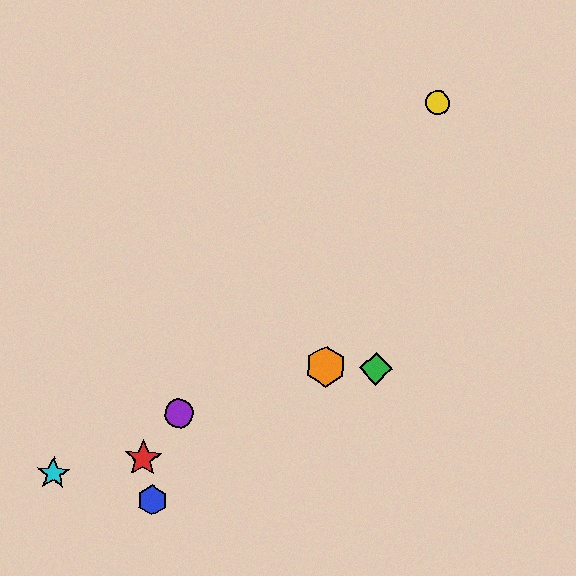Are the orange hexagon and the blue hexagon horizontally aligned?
No, the orange hexagon is at y≈366 and the blue hexagon is at y≈500.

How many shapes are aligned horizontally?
2 shapes (the green diamond, the orange hexagon) are aligned horizontally.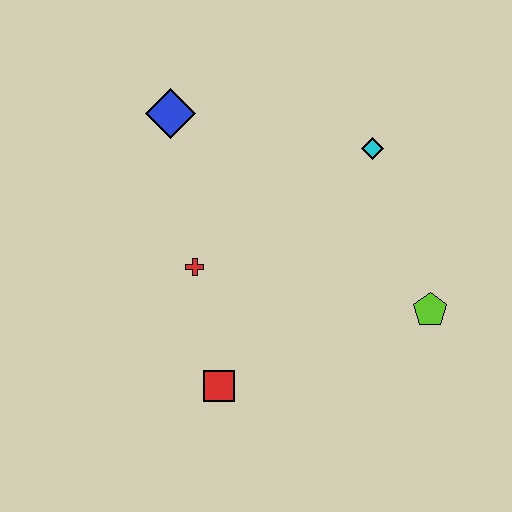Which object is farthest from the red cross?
The lime pentagon is farthest from the red cross.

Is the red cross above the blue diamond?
No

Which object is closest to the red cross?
The red square is closest to the red cross.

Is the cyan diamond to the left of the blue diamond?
No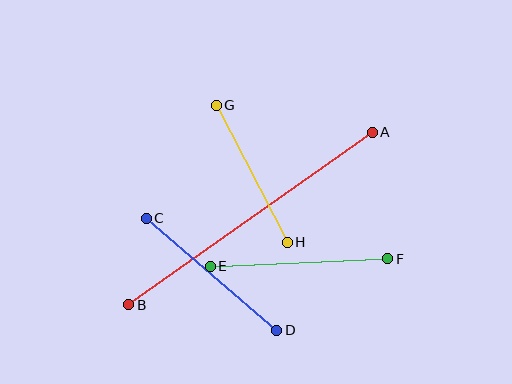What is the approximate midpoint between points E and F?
The midpoint is at approximately (299, 263) pixels.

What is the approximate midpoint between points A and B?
The midpoint is at approximately (251, 218) pixels.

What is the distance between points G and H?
The distance is approximately 154 pixels.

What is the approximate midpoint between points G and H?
The midpoint is at approximately (252, 174) pixels.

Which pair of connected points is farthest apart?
Points A and B are farthest apart.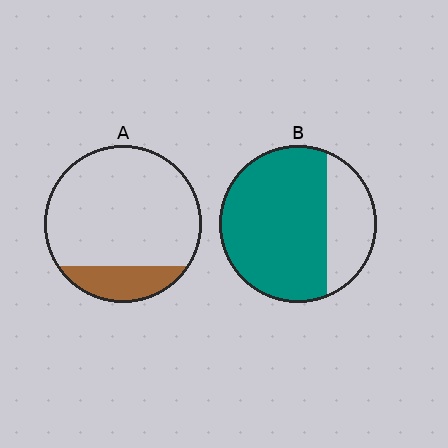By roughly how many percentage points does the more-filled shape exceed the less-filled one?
By roughly 55 percentage points (B over A).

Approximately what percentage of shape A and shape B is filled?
A is approximately 20% and B is approximately 75%.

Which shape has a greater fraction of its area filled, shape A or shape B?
Shape B.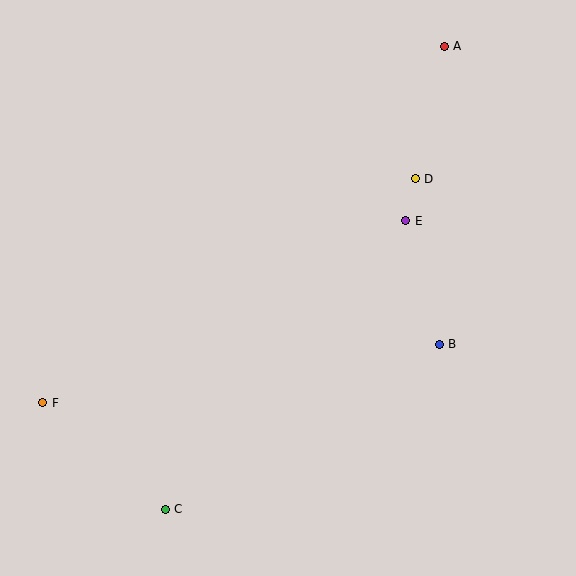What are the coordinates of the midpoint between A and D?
The midpoint between A and D is at (430, 112).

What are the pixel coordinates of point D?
Point D is at (415, 179).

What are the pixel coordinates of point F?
Point F is at (43, 403).